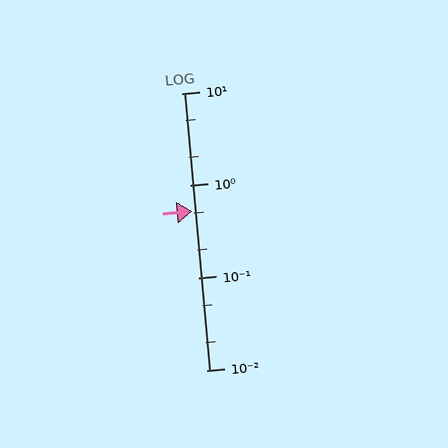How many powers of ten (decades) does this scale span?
The scale spans 3 decades, from 0.01 to 10.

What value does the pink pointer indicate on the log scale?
The pointer indicates approximately 0.53.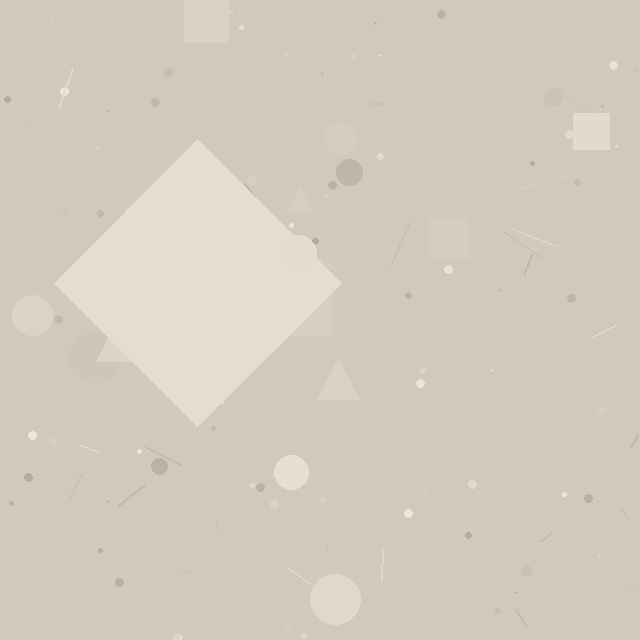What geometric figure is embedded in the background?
A diamond is embedded in the background.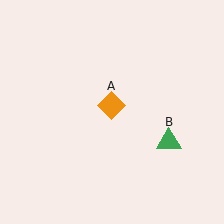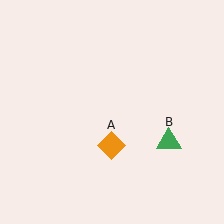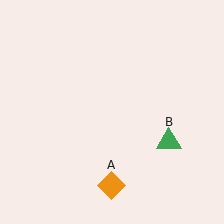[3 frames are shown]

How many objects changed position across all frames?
1 object changed position: orange diamond (object A).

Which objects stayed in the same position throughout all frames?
Green triangle (object B) remained stationary.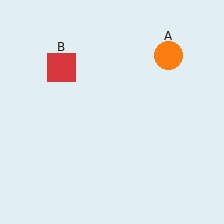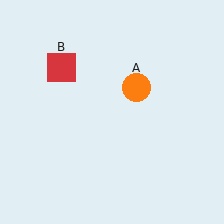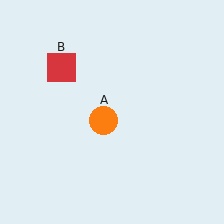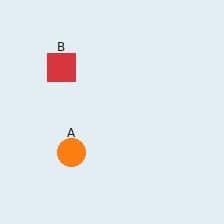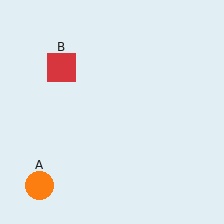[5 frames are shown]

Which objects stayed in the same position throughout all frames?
Red square (object B) remained stationary.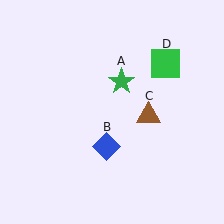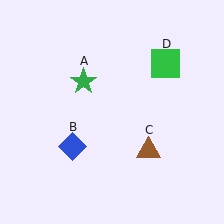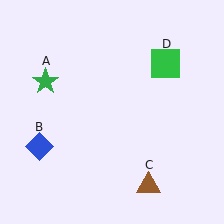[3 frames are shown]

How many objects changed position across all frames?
3 objects changed position: green star (object A), blue diamond (object B), brown triangle (object C).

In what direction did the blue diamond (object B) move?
The blue diamond (object B) moved left.